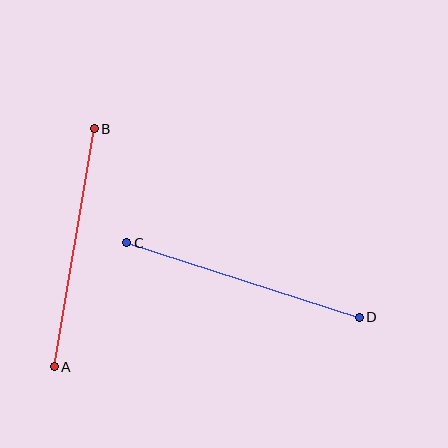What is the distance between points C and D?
The distance is approximately 244 pixels.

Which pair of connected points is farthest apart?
Points C and D are farthest apart.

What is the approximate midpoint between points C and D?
The midpoint is at approximately (243, 280) pixels.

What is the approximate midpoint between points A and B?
The midpoint is at approximately (74, 248) pixels.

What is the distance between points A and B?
The distance is approximately 242 pixels.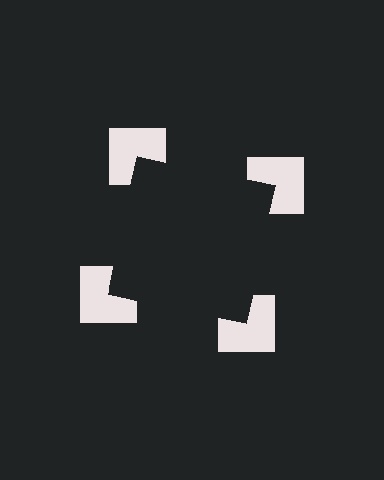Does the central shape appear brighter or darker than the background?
It typically appears slightly darker than the background, even though no actual brightness change is drawn.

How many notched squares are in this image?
There are 4 — one at each vertex of the illusory square.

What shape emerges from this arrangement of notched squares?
An illusory square — its edges are inferred from the aligned wedge cuts in the notched squares, not physically drawn.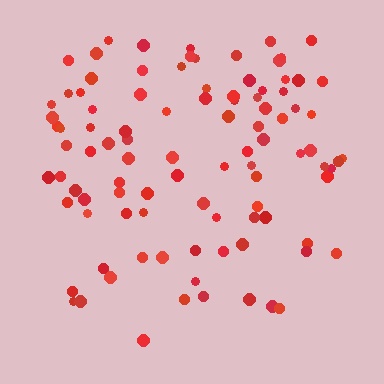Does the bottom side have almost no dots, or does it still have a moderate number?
Still a moderate number, just noticeably fewer than the top.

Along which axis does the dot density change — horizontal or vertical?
Vertical.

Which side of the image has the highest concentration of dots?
The top.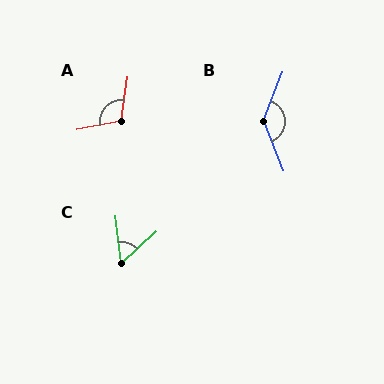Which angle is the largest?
B, at approximately 137 degrees.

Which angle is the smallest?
C, at approximately 55 degrees.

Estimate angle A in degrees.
Approximately 109 degrees.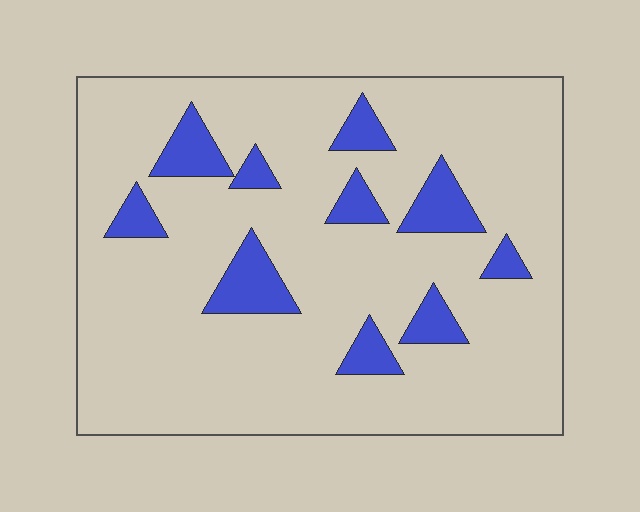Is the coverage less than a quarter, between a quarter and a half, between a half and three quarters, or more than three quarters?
Less than a quarter.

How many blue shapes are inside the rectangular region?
10.